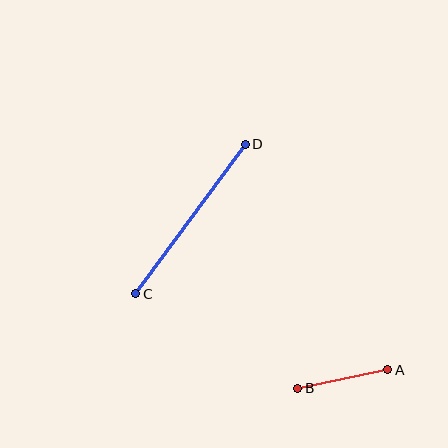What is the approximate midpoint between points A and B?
The midpoint is at approximately (343, 379) pixels.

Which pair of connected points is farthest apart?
Points C and D are farthest apart.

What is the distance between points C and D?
The distance is approximately 185 pixels.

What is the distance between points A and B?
The distance is approximately 92 pixels.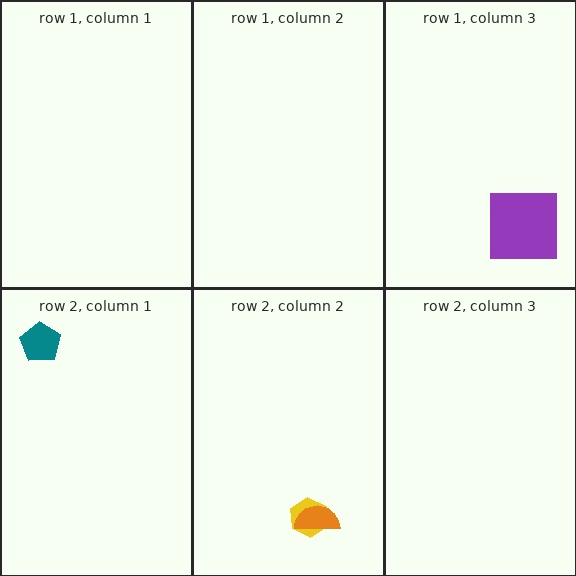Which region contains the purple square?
The row 1, column 3 region.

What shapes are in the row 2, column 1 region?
The teal pentagon.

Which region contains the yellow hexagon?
The row 2, column 2 region.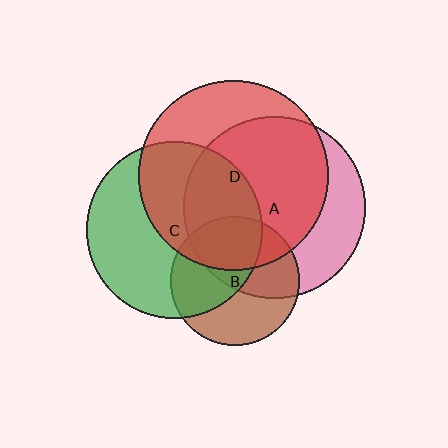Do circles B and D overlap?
Yes.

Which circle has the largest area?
Circle D (red).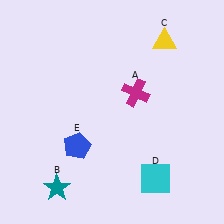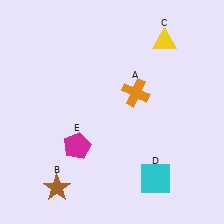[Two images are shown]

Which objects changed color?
A changed from magenta to orange. B changed from teal to brown. E changed from blue to magenta.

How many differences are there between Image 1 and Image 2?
There are 3 differences between the two images.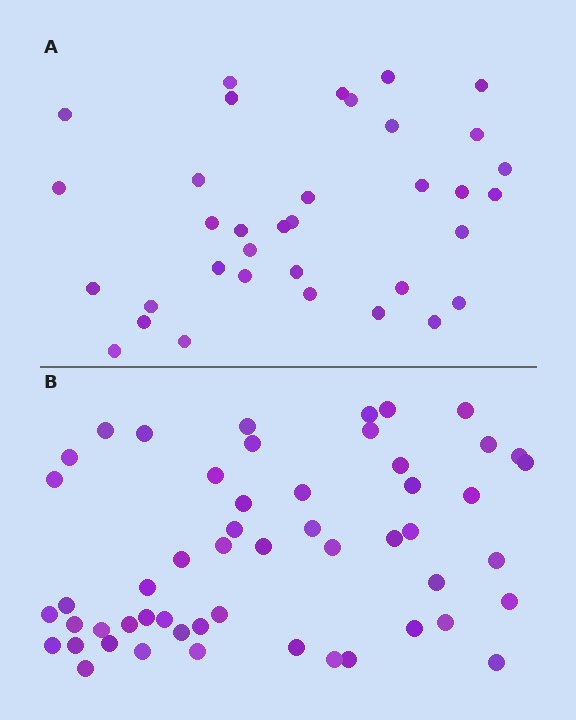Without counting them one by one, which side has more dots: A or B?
Region B (the bottom region) has more dots.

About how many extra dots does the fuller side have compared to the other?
Region B has approximately 20 more dots than region A.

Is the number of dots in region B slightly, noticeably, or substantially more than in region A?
Region B has substantially more. The ratio is roughly 1.5 to 1.